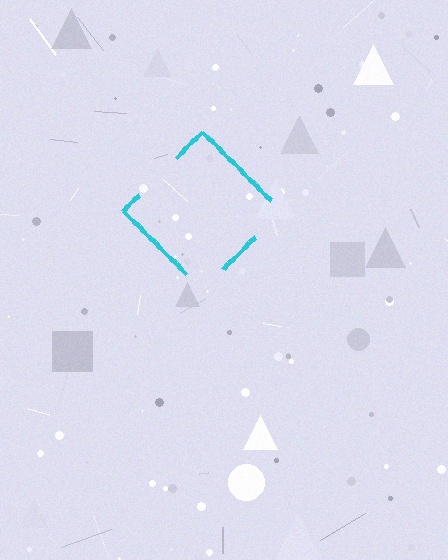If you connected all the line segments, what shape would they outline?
They would outline a diamond.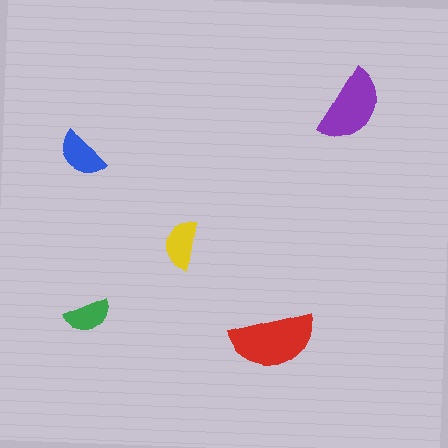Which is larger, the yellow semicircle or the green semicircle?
The yellow one.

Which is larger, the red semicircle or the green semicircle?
The red one.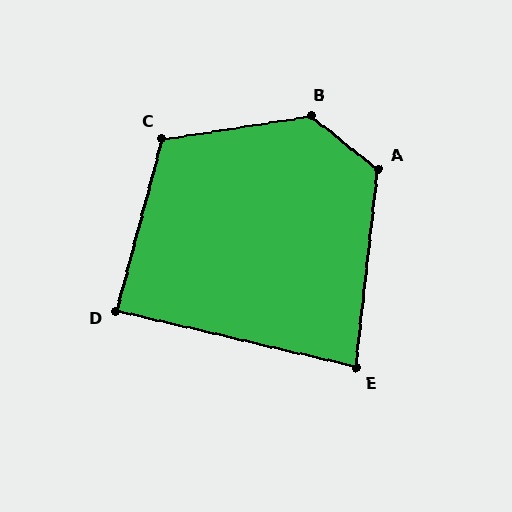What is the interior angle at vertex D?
Approximately 88 degrees (approximately right).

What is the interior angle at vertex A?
Approximately 122 degrees (obtuse).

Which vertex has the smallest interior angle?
E, at approximately 83 degrees.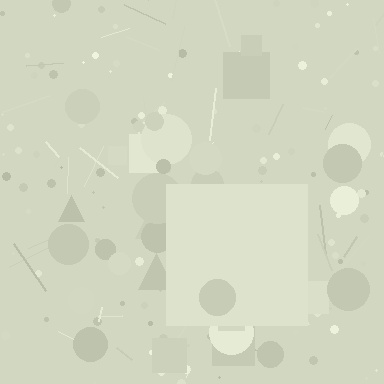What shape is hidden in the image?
A square is hidden in the image.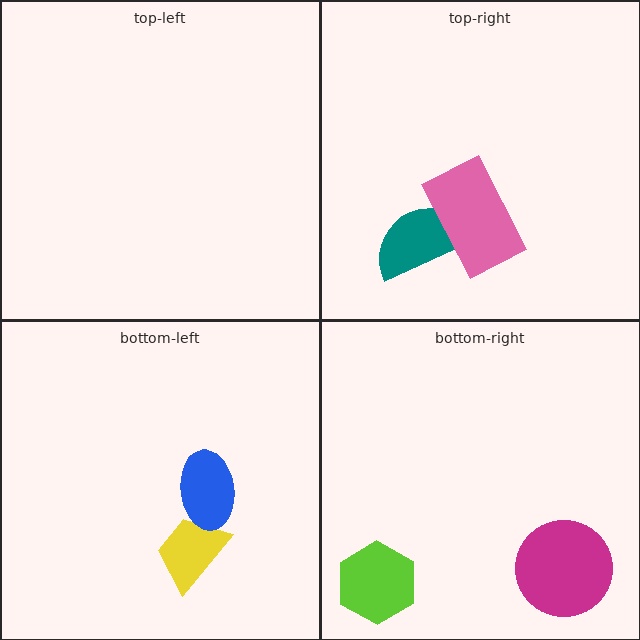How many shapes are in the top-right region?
2.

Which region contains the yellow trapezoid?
The bottom-left region.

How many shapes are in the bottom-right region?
2.